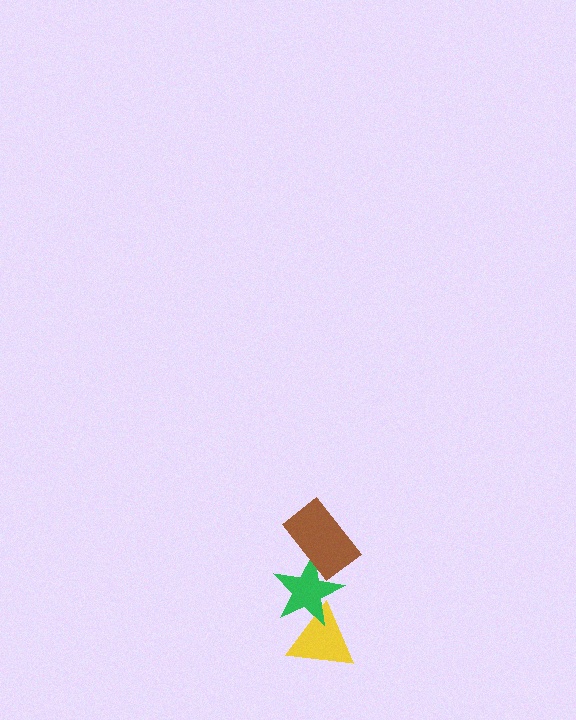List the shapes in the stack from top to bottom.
From top to bottom: the brown rectangle, the green star, the yellow triangle.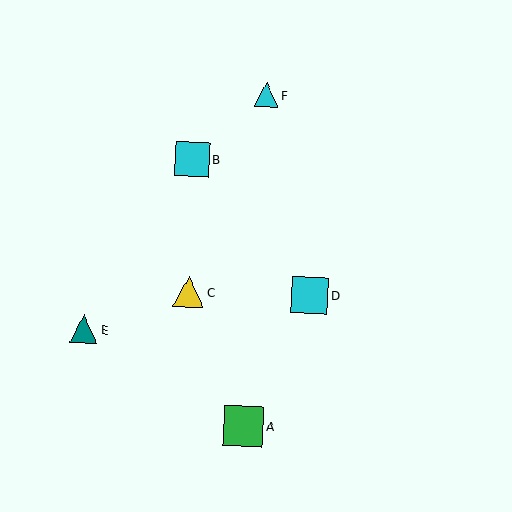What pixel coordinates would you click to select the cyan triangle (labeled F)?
Click at (266, 95) to select the cyan triangle F.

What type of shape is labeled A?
Shape A is a green square.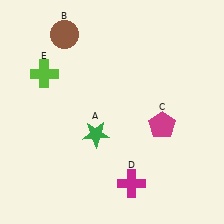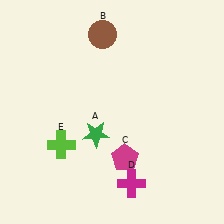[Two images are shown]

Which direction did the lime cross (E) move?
The lime cross (E) moved down.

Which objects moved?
The objects that moved are: the brown circle (B), the magenta pentagon (C), the lime cross (E).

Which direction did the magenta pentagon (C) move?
The magenta pentagon (C) moved left.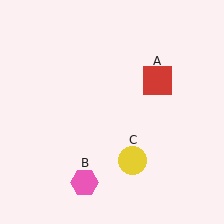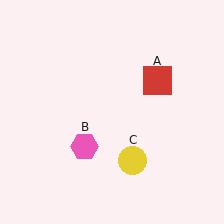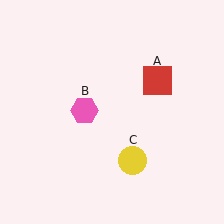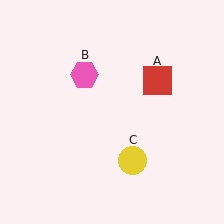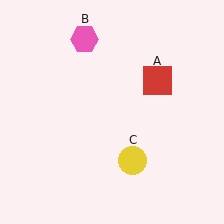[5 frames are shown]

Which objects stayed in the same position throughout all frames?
Red square (object A) and yellow circle (object C) remained stationary.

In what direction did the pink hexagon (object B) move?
The pink hexagon (object B) moved up.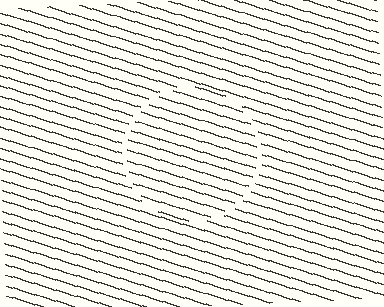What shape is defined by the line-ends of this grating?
An illusory circle. The interior of the shape contains the same grating, shifted by half a period — the contour is defined by the phase discontinuity where line-ends from the inner and outer gratings abut.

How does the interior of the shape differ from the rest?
The interior of the shape contains the same grating, shifted by half a period — the contour is defined by the phase discontinuity where line-ends from the inner and outer gratings abut.